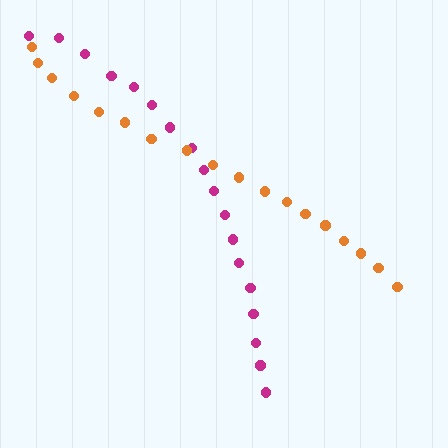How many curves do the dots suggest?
There are 2 distinct paths.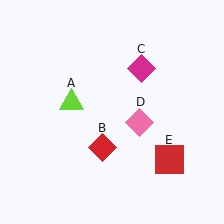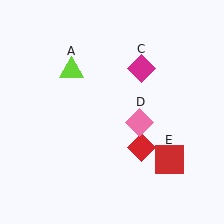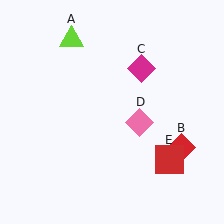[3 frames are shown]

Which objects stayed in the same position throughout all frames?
Magenta diamond (object C) and pink diamond (object D) and red square (object E) remained stationary.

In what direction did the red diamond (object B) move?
The red diamond (object B) moved right.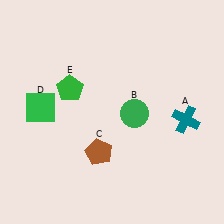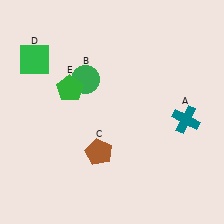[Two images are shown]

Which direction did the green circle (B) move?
The green circle (B) moved left.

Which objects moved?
The objects that moved are: the green circle (B), the green square (D).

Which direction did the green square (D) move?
The green square (D) moved up.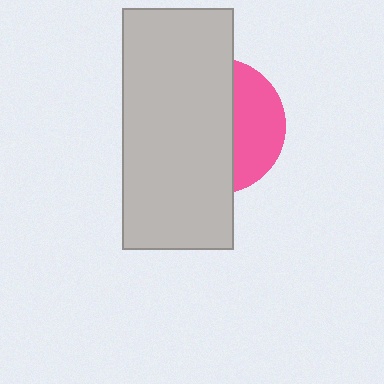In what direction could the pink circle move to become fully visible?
The pink circle could move right. That would shift it out from behind the light gray rectangle entirely.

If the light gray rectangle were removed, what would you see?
You would see the complete pink circle.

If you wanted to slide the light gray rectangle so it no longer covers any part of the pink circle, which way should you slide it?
Slide it left — that is the most direct way to separate the two shapes.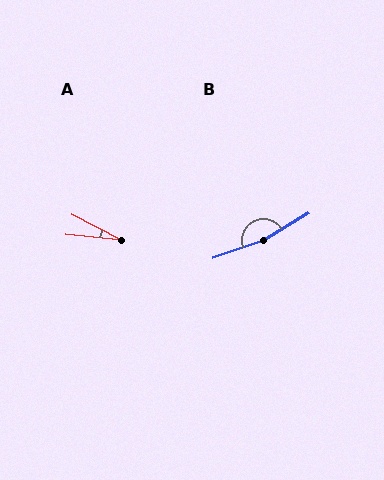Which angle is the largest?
B, at approximately 168 degrees.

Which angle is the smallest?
A, at approximately 22 degrees.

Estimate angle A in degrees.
Approximately 22 degrees.